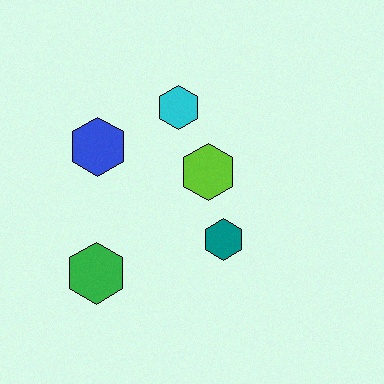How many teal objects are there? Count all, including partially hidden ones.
There is 1 teal object.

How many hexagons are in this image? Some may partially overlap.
There are 5 hexagons.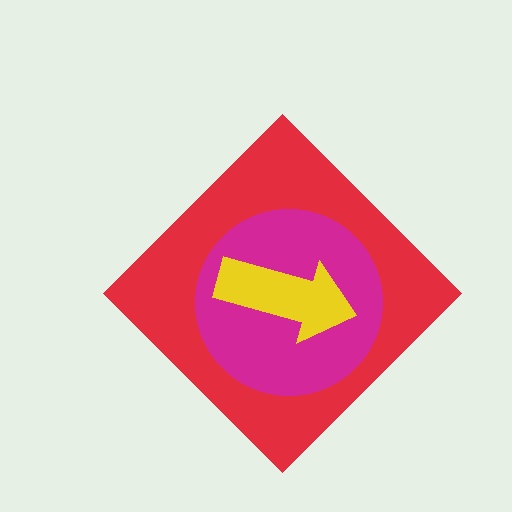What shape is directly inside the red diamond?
The magenta circle.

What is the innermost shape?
The yellow arrow.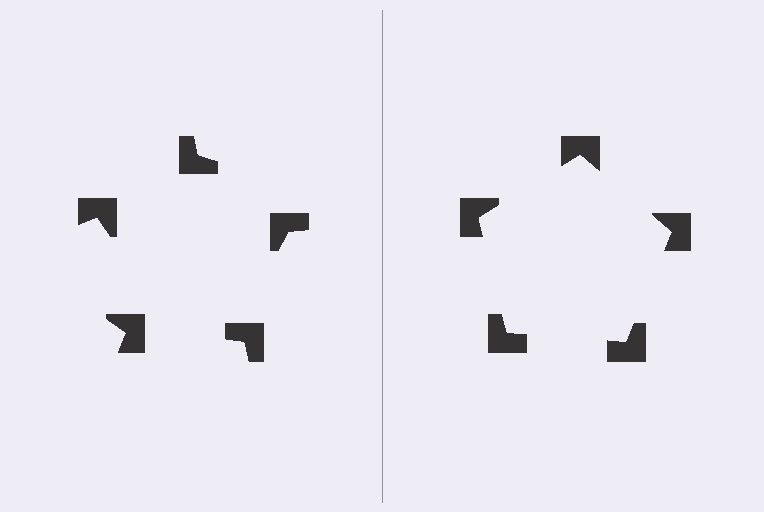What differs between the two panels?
The notched squares are positioned identically on both sides; only the wedge orientations differ. On the right they align to a pentagon; on the left they are misaligned.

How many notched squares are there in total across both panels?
10 — 5 on each side.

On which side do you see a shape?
An illusory pentagon appears on the right side. On the left side the wedge cuts are rotated, so no coherent shape forms.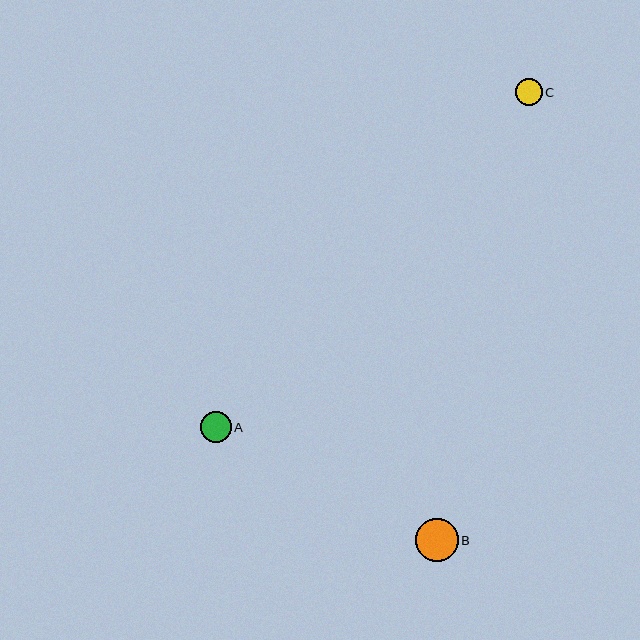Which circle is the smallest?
Circle C is the smallest with a size of approximately 27 pixels.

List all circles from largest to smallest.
From largest to smallest: B, A, C.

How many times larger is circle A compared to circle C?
Circle A is approximately 1.1 times the size of circle C.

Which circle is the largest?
Circle B is the largest with a size of approximately 43 pixels.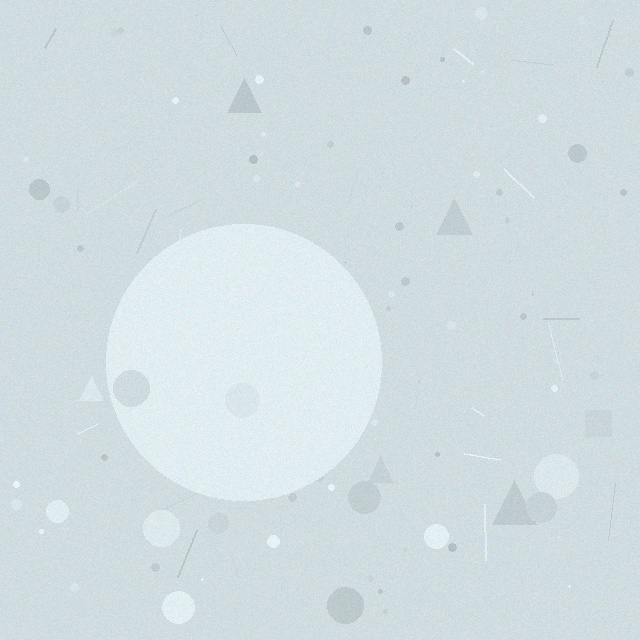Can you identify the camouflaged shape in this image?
The camouflaged shape is a circle.